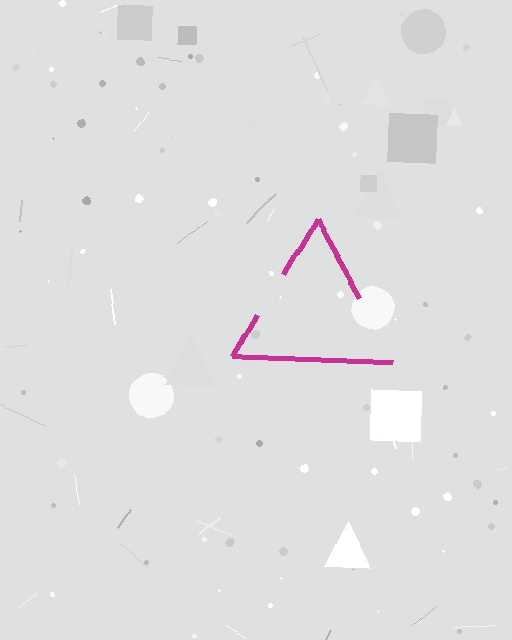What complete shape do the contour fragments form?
The contour fragments form a triangle.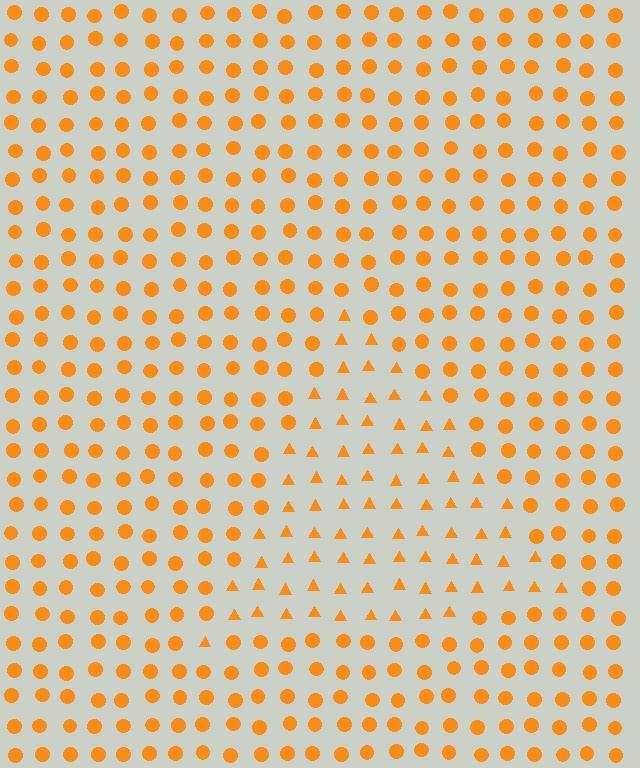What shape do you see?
I see a triangle.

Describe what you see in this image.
The image is filled with small orange elements arranged in a uniform grid. A triangle-shaped region contains triangles, while the surrounding area contains circles. The boundary is defined purely by the change in element shape.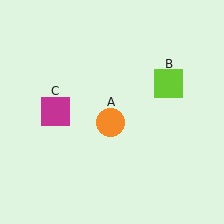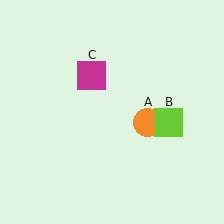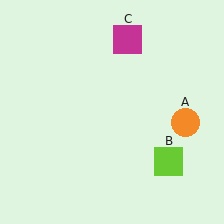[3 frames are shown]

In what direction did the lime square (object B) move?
The lime square (object B) moved down.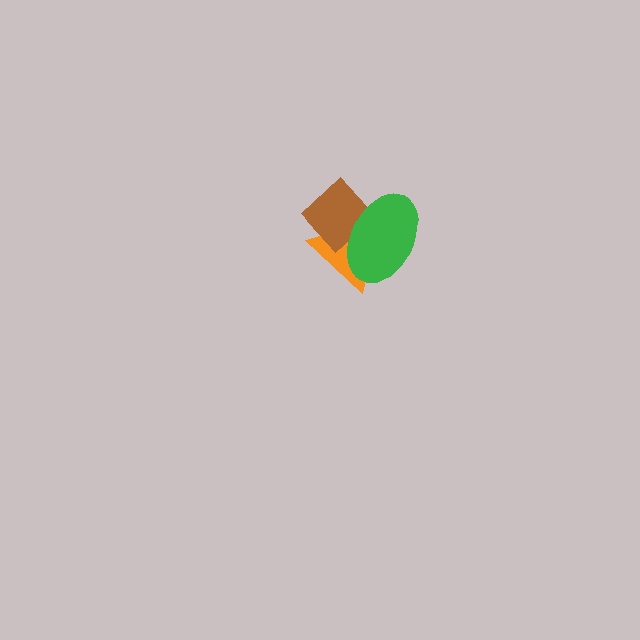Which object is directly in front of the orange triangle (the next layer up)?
The brown diamond is directly in front of the orange triangle.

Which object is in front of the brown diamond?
The green ellipse is in front of the brown diamond.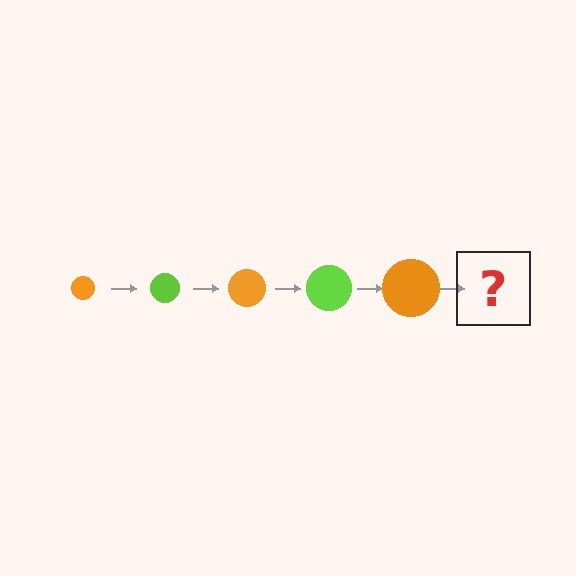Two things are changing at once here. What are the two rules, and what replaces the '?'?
The two rules are that the circle grows larger each step and the color cycles through orange and lime. The '?' should be a lime circle, larger than the previous one.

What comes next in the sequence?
The next element should be a lime circle, larger than the previous one.